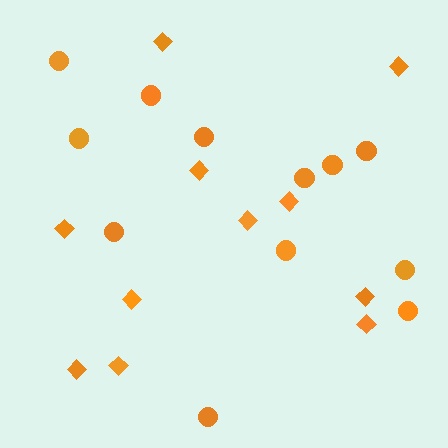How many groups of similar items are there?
There are 2 groups: one group of diamonds (11) and one group of circles (12).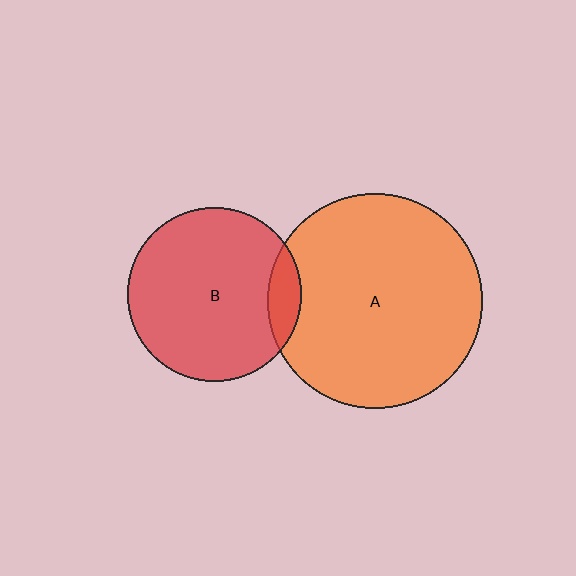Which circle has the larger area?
Circle A (orange).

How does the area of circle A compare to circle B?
Approximately 1.5 times.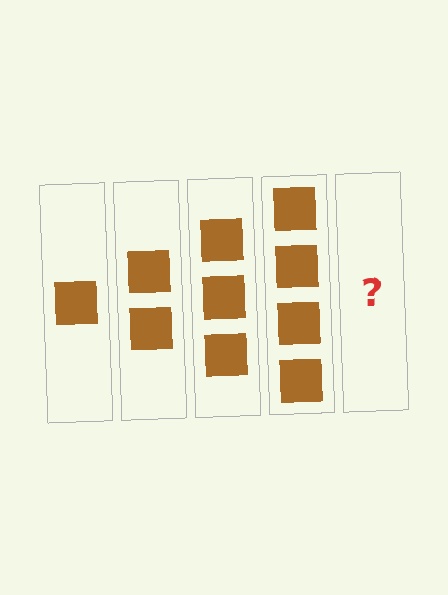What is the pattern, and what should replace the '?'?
The pattern is that each step adds one more square. The '?' should be 5 squares.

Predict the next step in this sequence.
The next step is 5 squares.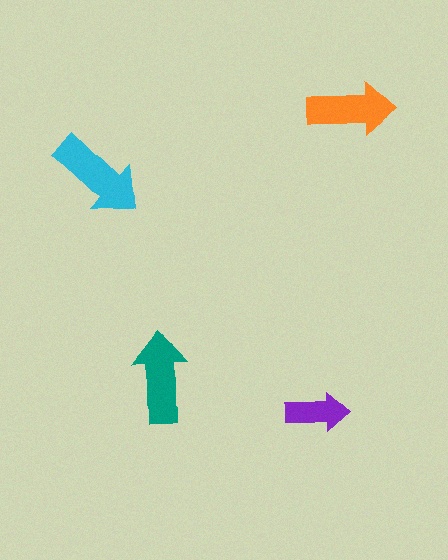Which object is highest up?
The orange arrow is topmost.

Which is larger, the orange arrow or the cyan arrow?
The cyan one.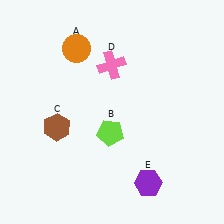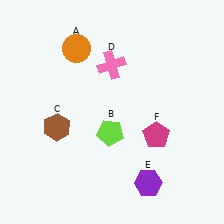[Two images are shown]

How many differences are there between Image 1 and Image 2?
There is 1 difference between the two images.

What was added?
A magenta pentagon (F) was added in Image 2.